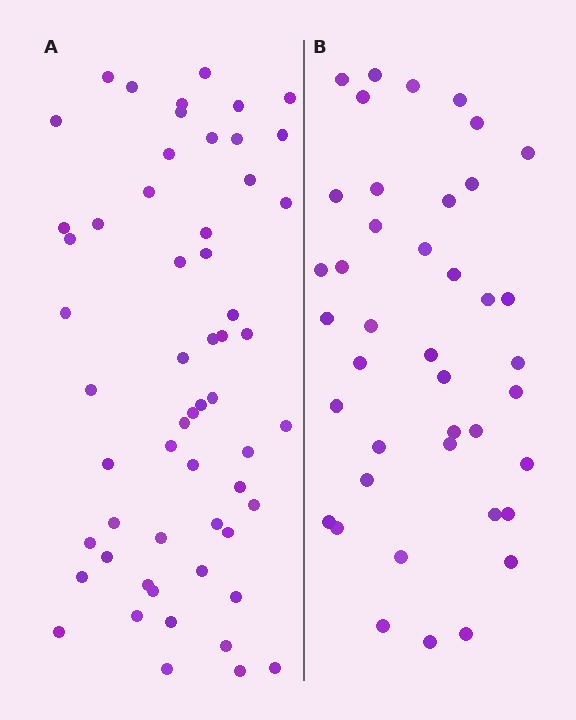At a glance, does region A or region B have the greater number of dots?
Region A (the left region) has more dots.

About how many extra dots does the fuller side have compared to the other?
Region A has approximately 15 more dots than region B.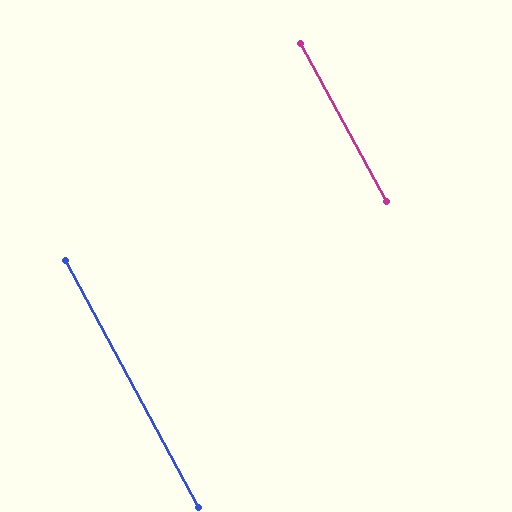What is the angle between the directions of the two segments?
Approximately 0 degrees.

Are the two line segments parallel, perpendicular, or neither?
Parallel — their directions differ by only 0.4°.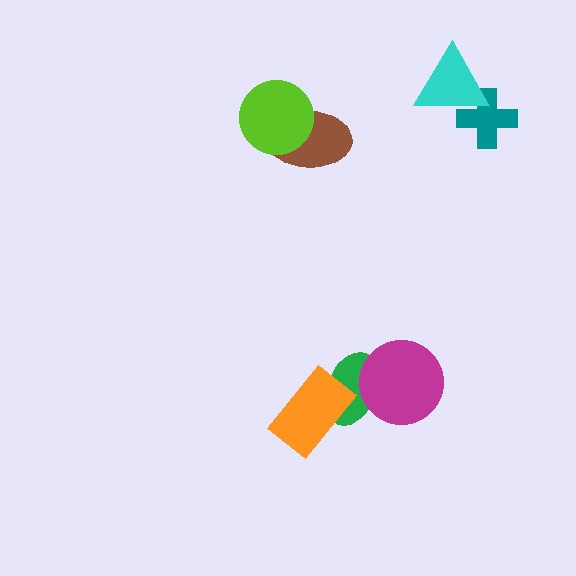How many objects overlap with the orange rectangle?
1 object overlaps with the orange rectangle.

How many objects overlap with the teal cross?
1 object overlaps with the teal cross.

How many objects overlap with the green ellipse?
2 objects overlap with the green ellipse.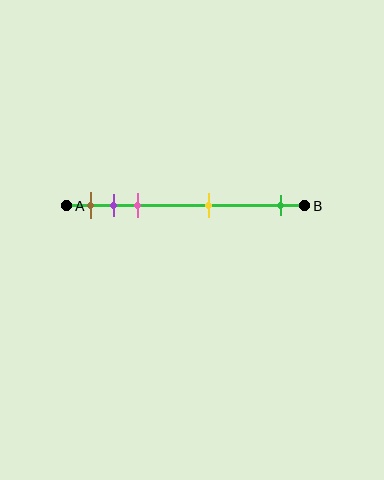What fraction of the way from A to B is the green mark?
The green mark is approximately 90% (0.9) of the way from A to B.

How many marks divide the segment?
There are 5 marks dividing the segment.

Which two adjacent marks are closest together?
The purple and pink marks are the closest adjacent pair.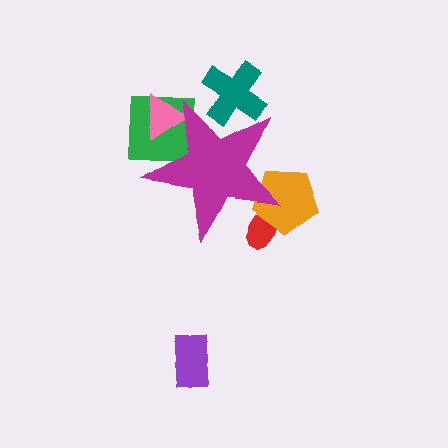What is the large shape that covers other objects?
A magenta star.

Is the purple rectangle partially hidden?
No, the purple rectangle is fully visible.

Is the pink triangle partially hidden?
Yes, the pink triangle is partially hidden behind the magenta star.